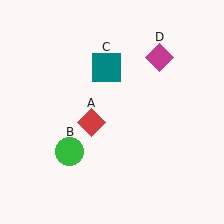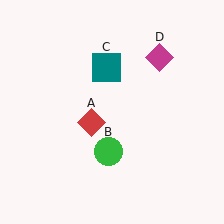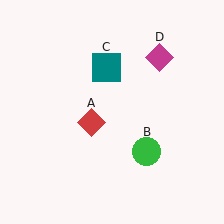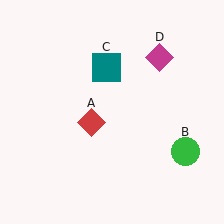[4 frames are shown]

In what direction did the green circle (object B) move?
The green circle (object B) moved right.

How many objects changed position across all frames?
1 object changed position: green circle (object B).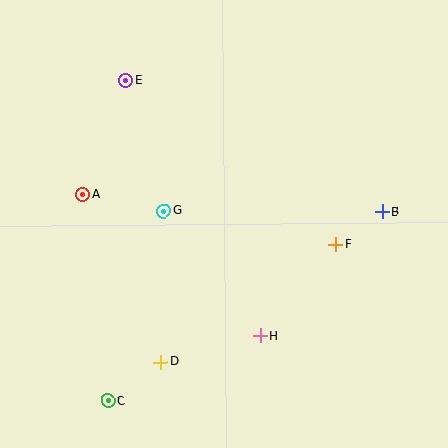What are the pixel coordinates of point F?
Point F is at (336, 244).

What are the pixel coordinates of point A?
Point A is at (83, 194).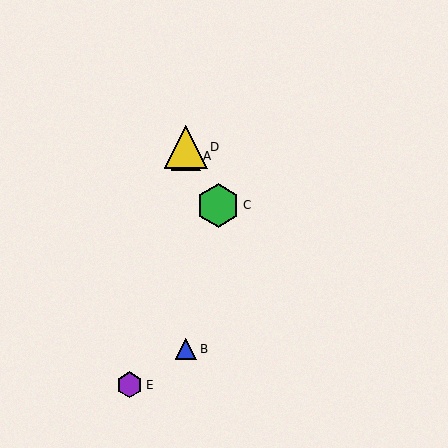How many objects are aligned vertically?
3 objects (A, B, D) are aligned vertically.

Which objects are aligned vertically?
Objects A, B, D are aligned vertically.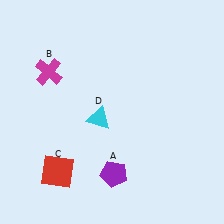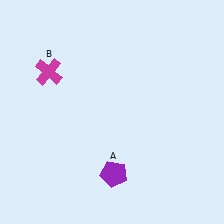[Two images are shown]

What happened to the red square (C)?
The red square (C) was removed in Image 2. It was in the bottom-left area of Image 1.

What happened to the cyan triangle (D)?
The cyan triangle (D) was removed in Image 2. It was in the bottom-left area of Image 1.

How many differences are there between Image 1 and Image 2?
There are 2 differences between the two images.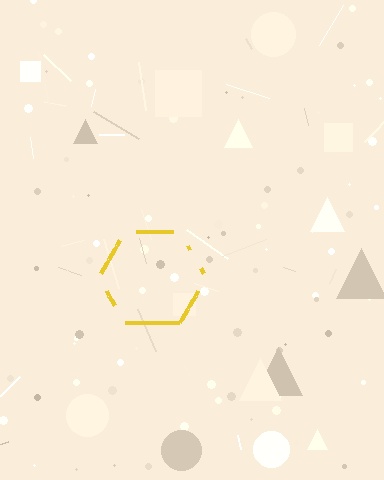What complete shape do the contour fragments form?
The contour fragments form a hexagon.